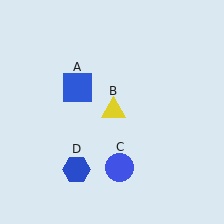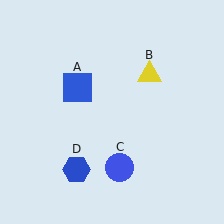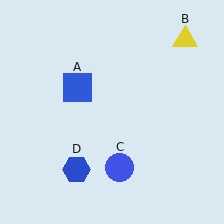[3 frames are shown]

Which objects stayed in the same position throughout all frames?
Blue square (object A) and blue circle (object C) and blue hexagon (object D) remained stationary.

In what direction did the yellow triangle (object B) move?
The yellow triangle (object B) moved up and to the right.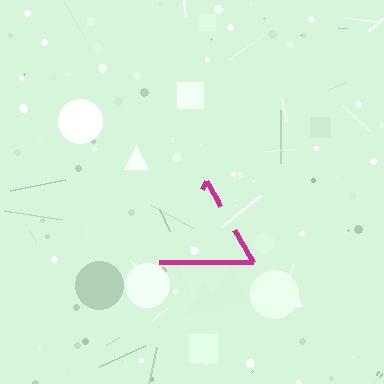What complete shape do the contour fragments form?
The contour fragments form a triangle.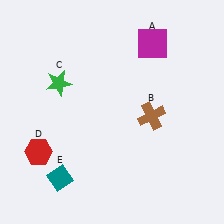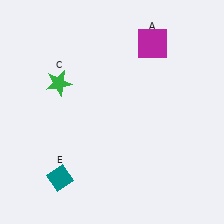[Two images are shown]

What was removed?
The brown cross (B), the red hexagon (D) were removed in Image 2.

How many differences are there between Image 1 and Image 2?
There are 2 differences between the two images.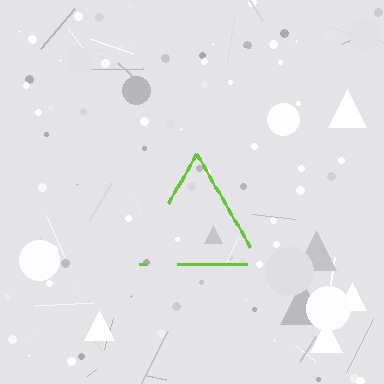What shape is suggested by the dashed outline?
The dashed outline suggests a triangle.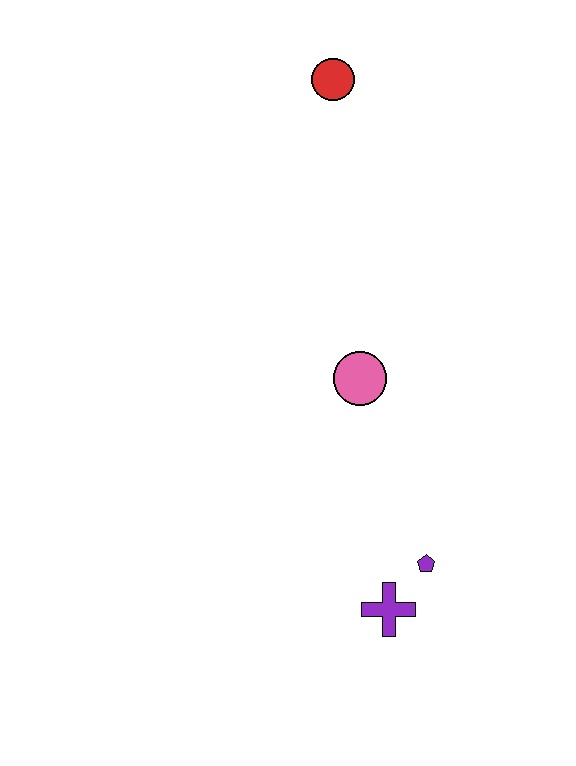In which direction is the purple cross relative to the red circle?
The purple cross is below the red circle.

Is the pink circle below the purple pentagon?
No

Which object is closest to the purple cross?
The purple pentagon is closest to the purple cross.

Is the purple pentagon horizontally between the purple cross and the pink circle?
No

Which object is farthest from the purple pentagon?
The red circle is farthest from the purple pentagon.